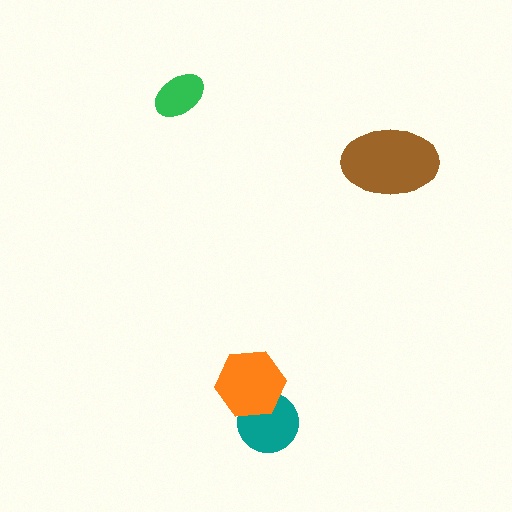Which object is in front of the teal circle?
The orange hexagon is in front of the teal circle.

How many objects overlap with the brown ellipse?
0 objects overlap with the brown ellipse.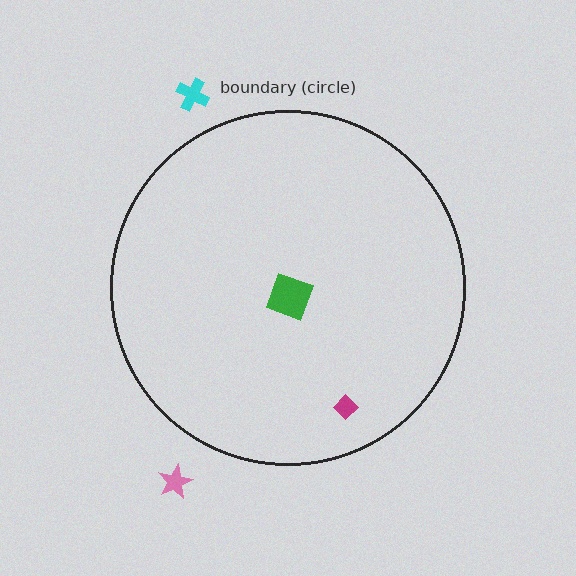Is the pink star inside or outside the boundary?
Outside.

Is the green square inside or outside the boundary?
Inside.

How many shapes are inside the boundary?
2 inside, 2 outside.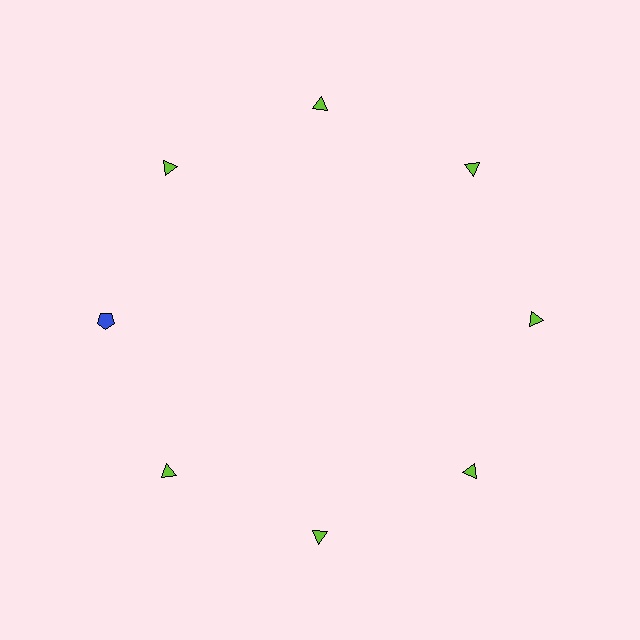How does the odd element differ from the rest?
It differs in both color (blue instead of lime) and shape (pentagon instead of triangle).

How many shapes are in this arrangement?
There are 8 shapes arranged in a ring pattern.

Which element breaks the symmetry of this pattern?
The blue pentagon at roughly the 9 o'clock position breaks the symmetry. All other shapes are lime triangles.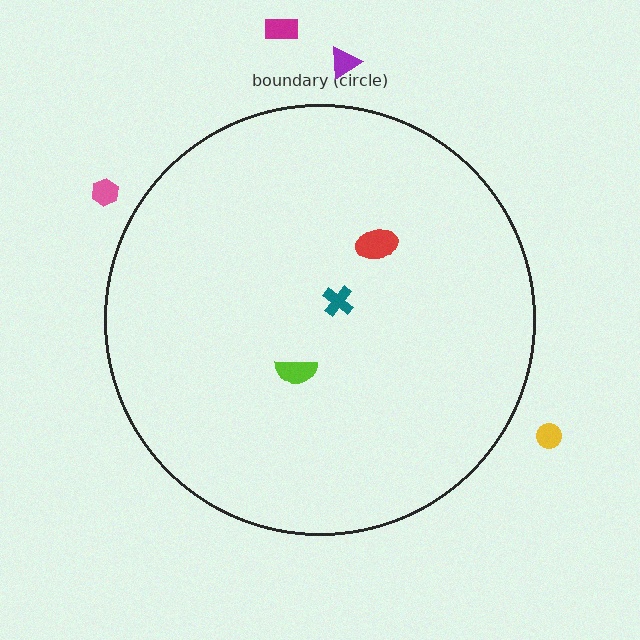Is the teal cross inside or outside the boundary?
Inside.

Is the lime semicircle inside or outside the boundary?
Inside.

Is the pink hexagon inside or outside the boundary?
Outside.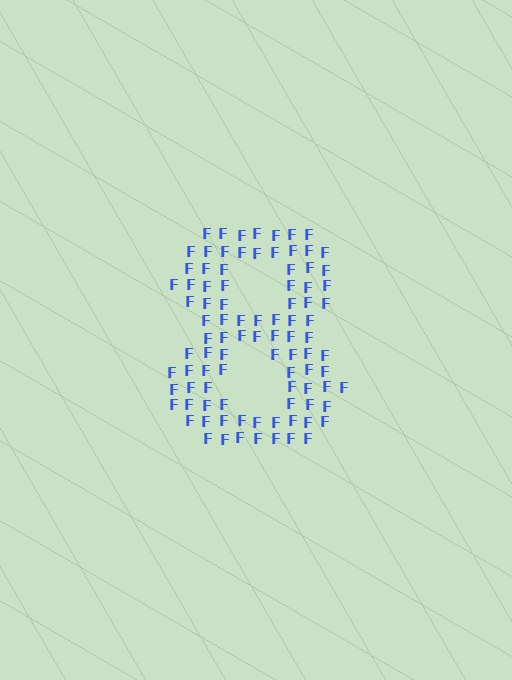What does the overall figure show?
The overall figure shows the digit 8.